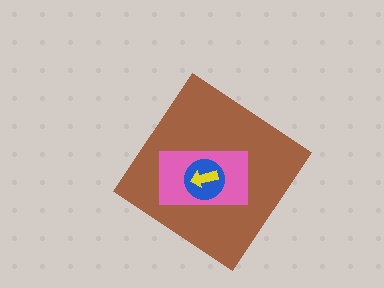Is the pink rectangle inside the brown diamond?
Yes.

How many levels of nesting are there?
4.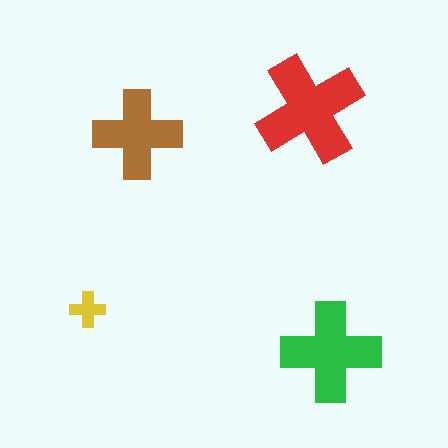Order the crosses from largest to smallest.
the red one, the green one, the brown one, the yellow one.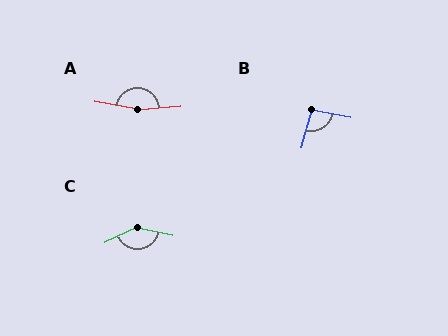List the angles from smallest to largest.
B (94°), C (142°), A (166°).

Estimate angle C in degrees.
Approximately 142 degrees.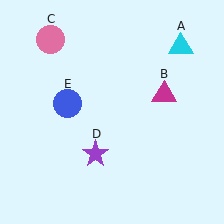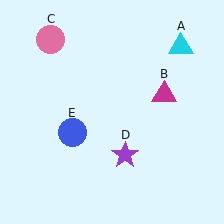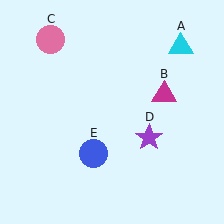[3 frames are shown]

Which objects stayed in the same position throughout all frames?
Cyan triangle (object A) and magenta triangle (object B) and pink circle (object C) remained stationary.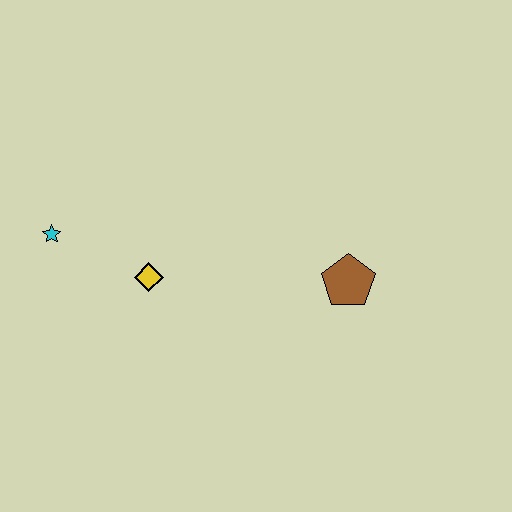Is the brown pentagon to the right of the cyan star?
Yes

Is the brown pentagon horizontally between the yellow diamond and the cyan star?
No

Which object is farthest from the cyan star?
The brown pentagon is farthest from the cyan star.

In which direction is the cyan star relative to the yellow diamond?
The cyan star is to the left of the yellow diamond.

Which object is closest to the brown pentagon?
The yellow diamond is closest to the brown pentagon.